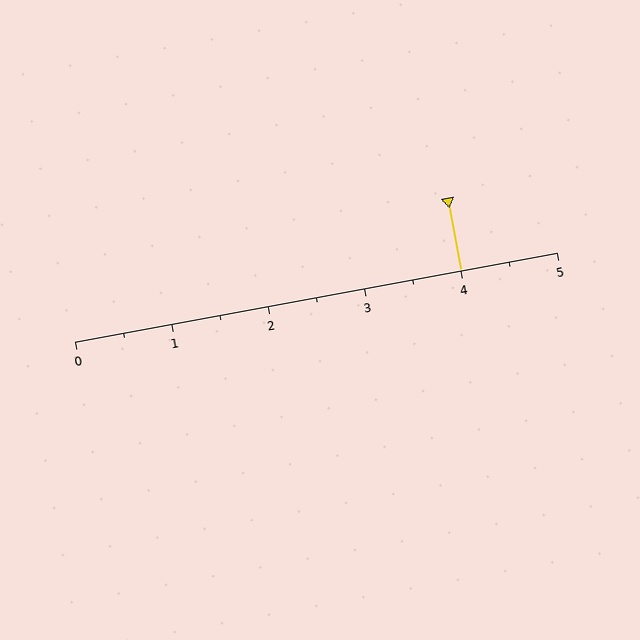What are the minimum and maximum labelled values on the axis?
The axis runs from 0 to 5.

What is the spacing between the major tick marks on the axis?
The major ticks are spaced 1 apart.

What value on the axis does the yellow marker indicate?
The marker indicates approximately 4.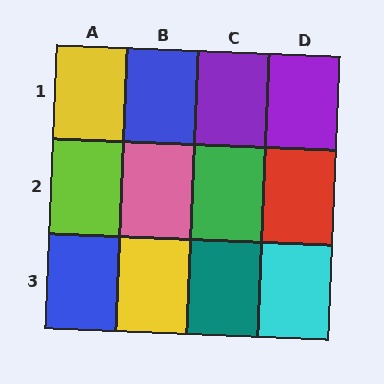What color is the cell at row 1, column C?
Purple.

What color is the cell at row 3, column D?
Cyan.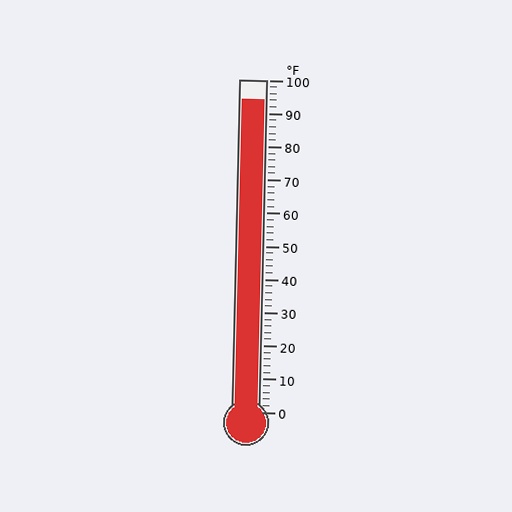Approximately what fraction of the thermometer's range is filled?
The thermometer is filled to approximately 95% of its range.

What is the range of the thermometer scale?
The thermometer scale ranges from 0°F to 100°F.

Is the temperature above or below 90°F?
The temperature is above 90°F.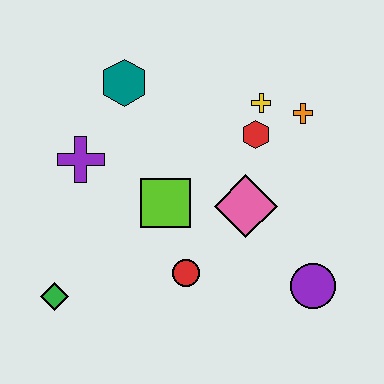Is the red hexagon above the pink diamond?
Yes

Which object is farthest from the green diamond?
The orange cross is farthest from the green diamond.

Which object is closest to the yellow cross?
The red hexagon is closest to the yellow cross.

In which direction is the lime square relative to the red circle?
The lime square is above the red circle.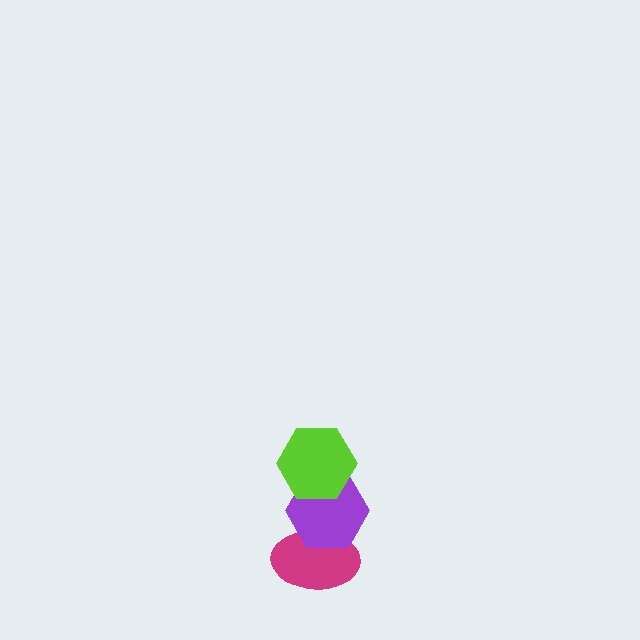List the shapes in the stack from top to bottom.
From top to bottom: the lime hexagon, the purple hexagon, the magenta ellipse.